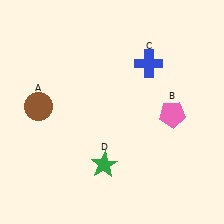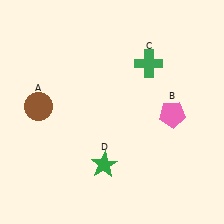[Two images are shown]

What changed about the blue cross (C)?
In Image 1, C is blue. In Image 2, it changed to green.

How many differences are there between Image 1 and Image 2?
There is 1 difference between the two images.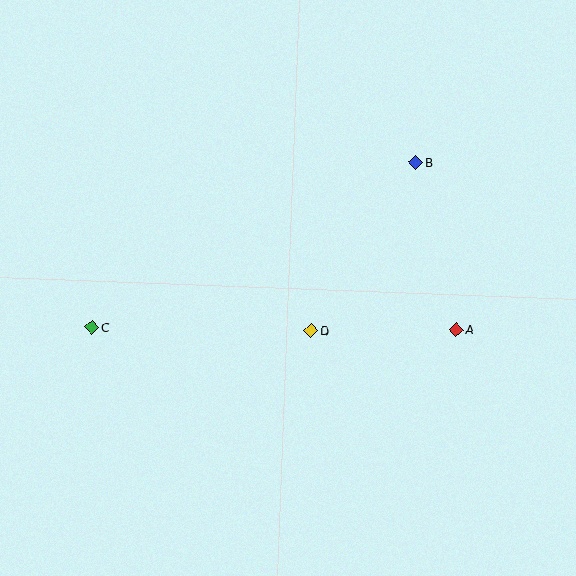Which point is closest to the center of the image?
Point D at (311, 331) is closest to the center.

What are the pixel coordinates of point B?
Point B is at (416, 162).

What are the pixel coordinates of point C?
Point C is at (92, 327).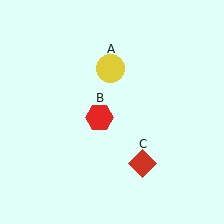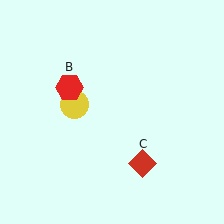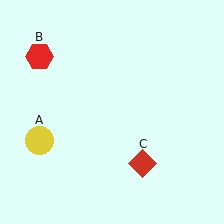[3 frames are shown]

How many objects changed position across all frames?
2 objects changed position: yellow circle (object A), red hexagon (object B).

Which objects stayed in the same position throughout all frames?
Red diamond (object C) remained stationary.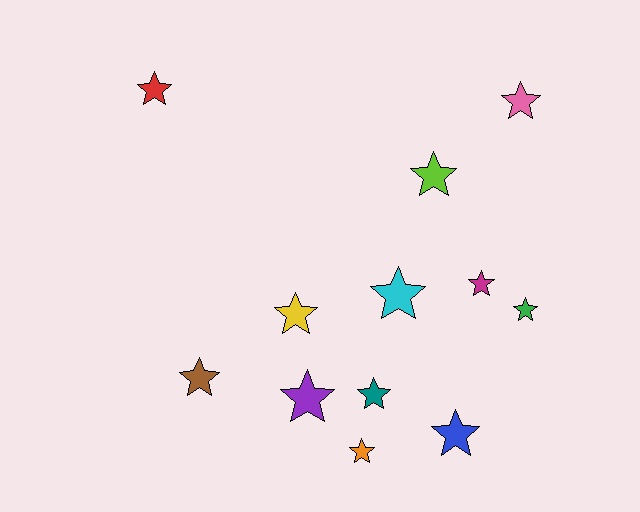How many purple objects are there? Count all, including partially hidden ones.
There is 1 purple object.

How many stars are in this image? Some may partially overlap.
There are 12 stars.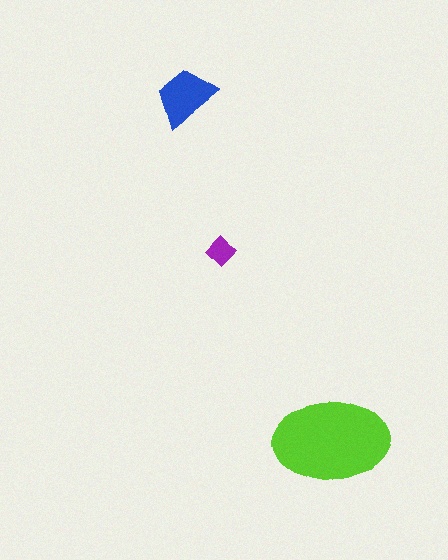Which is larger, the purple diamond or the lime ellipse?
The lime ellipse.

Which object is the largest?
The lime ellipse.